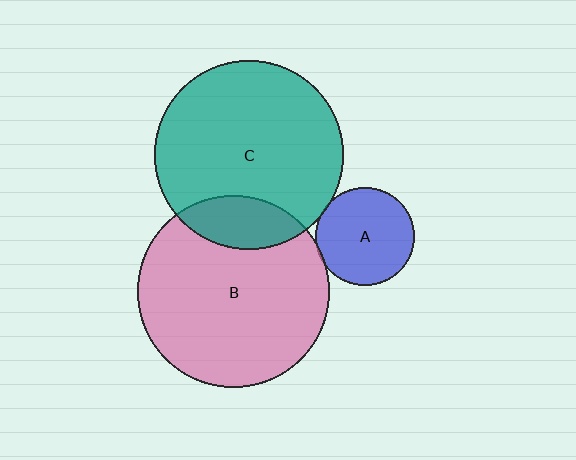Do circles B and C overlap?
Yes.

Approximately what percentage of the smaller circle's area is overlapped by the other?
Approximately 15%.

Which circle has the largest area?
Circle B (pink).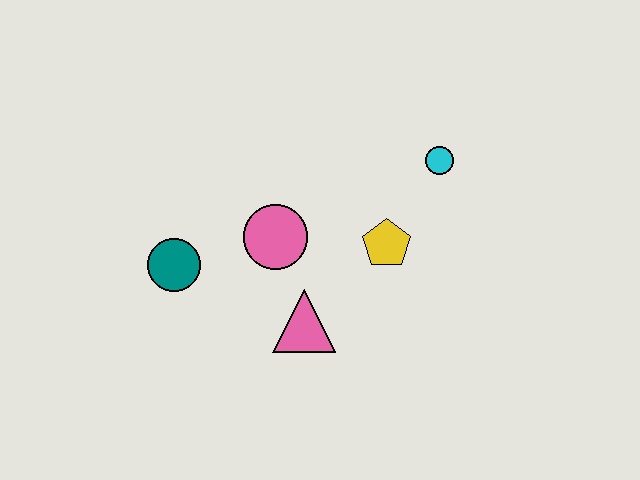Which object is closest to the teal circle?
The pink circle is closest to the teal circle.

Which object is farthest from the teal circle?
The cyan circle is farthest from the teal circle.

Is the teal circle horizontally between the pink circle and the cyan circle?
No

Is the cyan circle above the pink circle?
Yes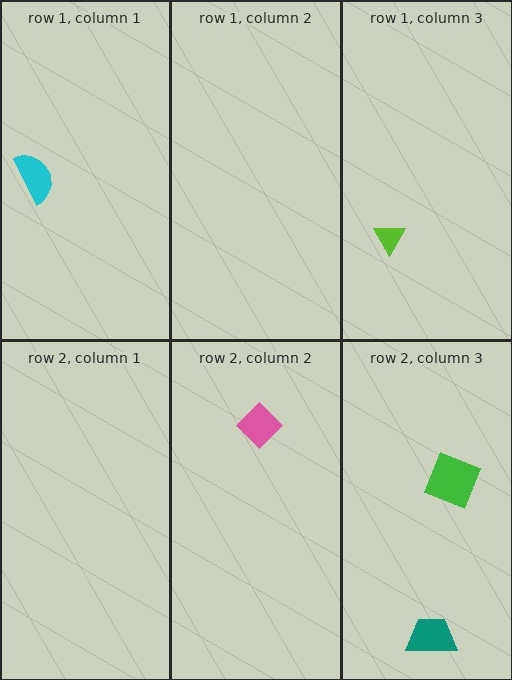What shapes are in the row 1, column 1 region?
The cyan semicircle.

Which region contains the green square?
The row 2, column 3 region.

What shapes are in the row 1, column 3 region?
The lime triangle.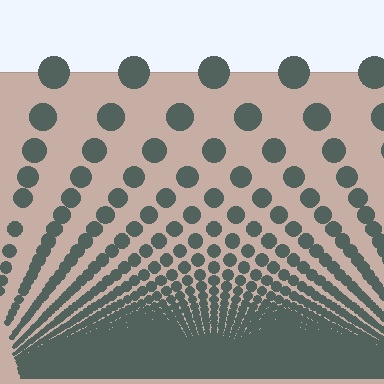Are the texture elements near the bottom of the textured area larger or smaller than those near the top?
Smaller. The gradient is inverted — elements near the bottom are smaller and denser.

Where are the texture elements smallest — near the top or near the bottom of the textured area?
Near the bottom.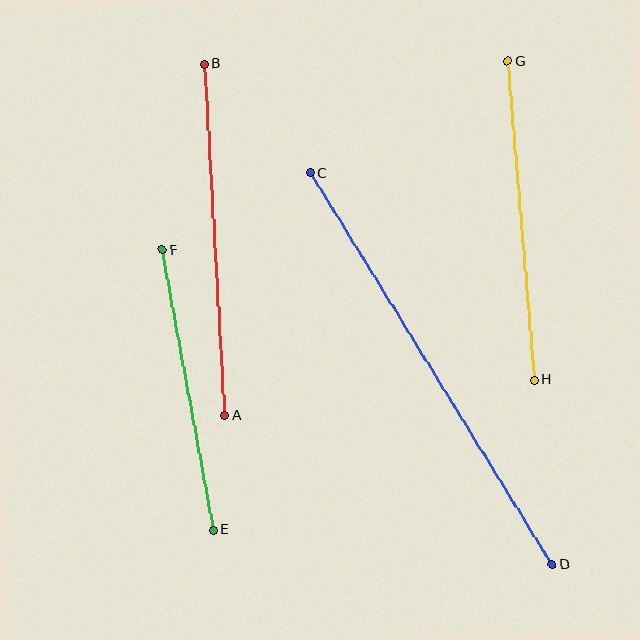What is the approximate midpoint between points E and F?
The midpoint is at approximately (188, 390) pixels.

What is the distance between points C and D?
The distance is approximately 460 pixels.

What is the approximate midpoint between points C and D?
The midpoint is at approximately (431, 369) pixels.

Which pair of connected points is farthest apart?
Points C and D are farthest apart.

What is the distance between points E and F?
The distance is approximately 285 pixels.